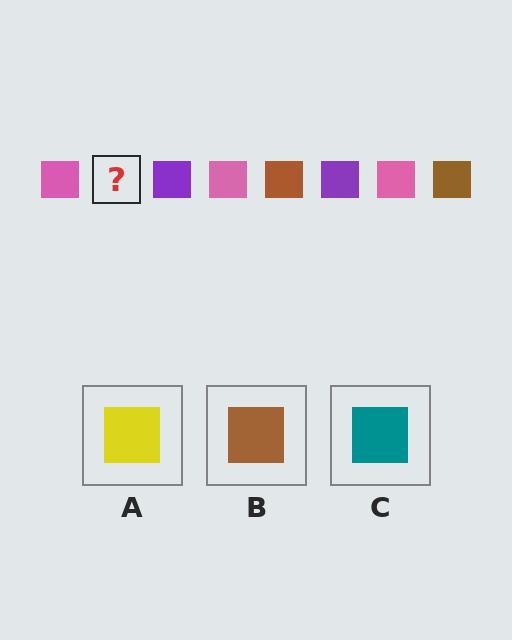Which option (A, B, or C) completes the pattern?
B.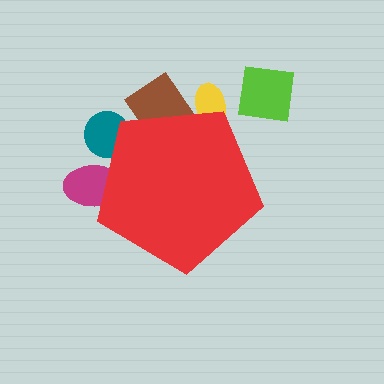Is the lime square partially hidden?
No, the lime square is fully visible.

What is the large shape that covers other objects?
A red pentagon.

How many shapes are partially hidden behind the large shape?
4 shapes are partially hidden.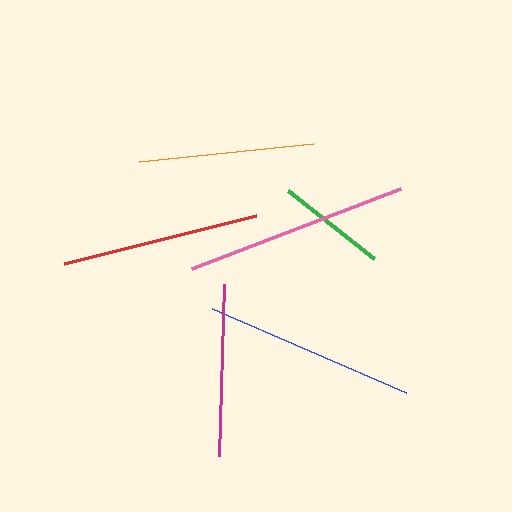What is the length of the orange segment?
The orange segment is approximately 175 pixels long.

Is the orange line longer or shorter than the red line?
The red line is longer than the orange line.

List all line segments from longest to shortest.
From longest to shortest: pink, blue, red, orange, magenta, green.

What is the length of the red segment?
The red segment is approximately 198 pixels long.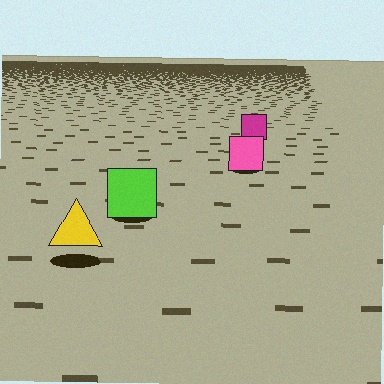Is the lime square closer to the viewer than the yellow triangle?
No. The yellow triangle is closer — you can tell from the texture gradient: the ground texture is coarser near it.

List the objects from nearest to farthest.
From nearest to farthest: the yellow triangle, the lime square, the pink square, the magenta square.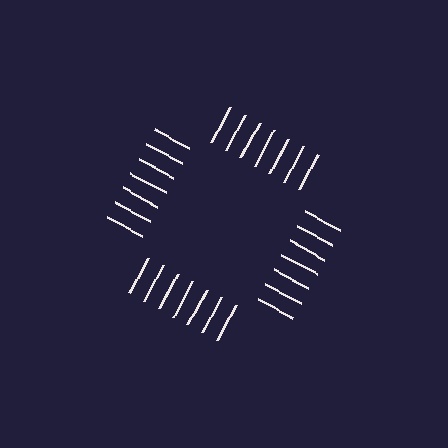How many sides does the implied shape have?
4 sides — the line-ends trace a square.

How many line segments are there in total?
28 — 7 along each of the 4 edges.